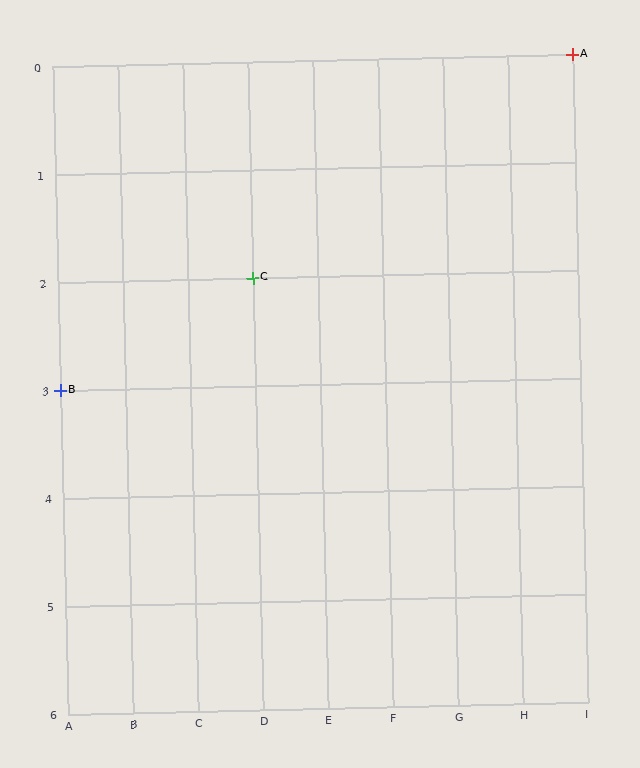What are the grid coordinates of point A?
Point A is at grid coordinates (I, 0).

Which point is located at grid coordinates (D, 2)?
Point C is at (D, 2).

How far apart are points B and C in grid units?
Points B and C are 3 columns and 1 row apart (about 3.2 grid units diagonally).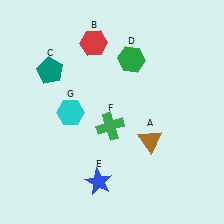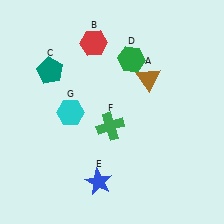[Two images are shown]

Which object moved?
The brown triangle (A) moved up.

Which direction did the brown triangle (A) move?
The brown triangle (A) moved up.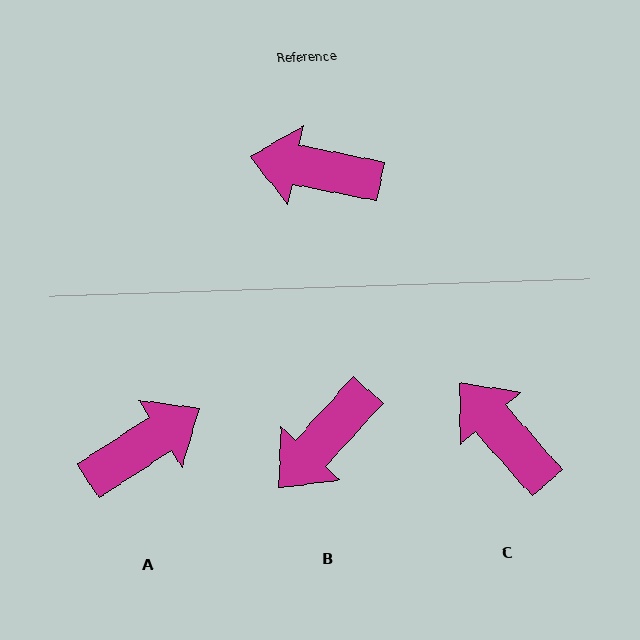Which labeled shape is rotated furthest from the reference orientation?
A, about 136 degrees away.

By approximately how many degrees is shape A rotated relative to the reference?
Approximately 136 degrees clockwise.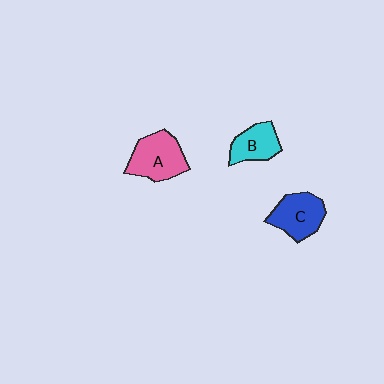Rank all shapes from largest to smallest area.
From largest to smallest: A (pink), C (blue), B (cyan).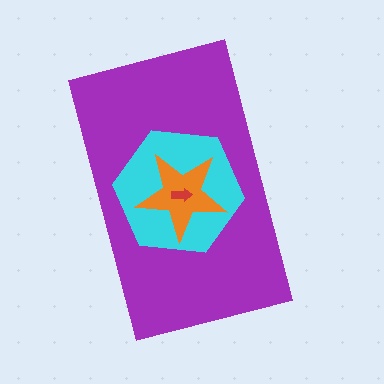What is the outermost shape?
The purple rectangle.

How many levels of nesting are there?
4.